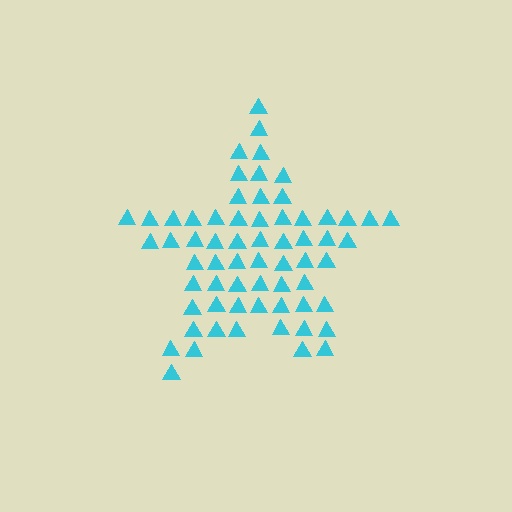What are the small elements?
The small elements are triangles.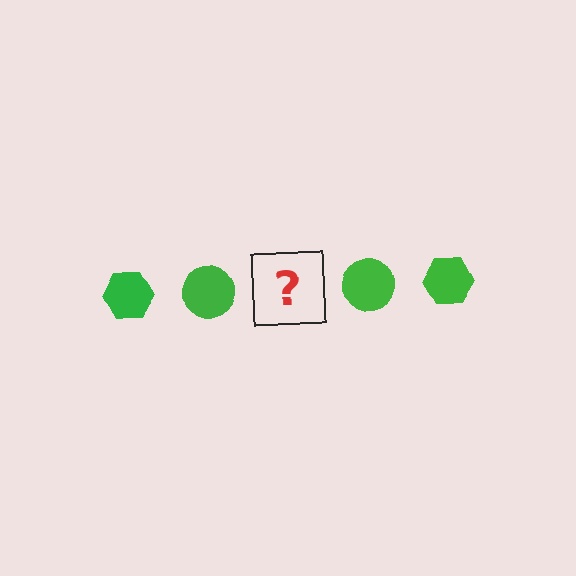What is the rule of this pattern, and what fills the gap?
The rule is that the pattern cycles through hexagon, circle shapes in green. The gap should be filled with a green hexagon.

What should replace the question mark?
The question mark should be replaced with a green hexagon.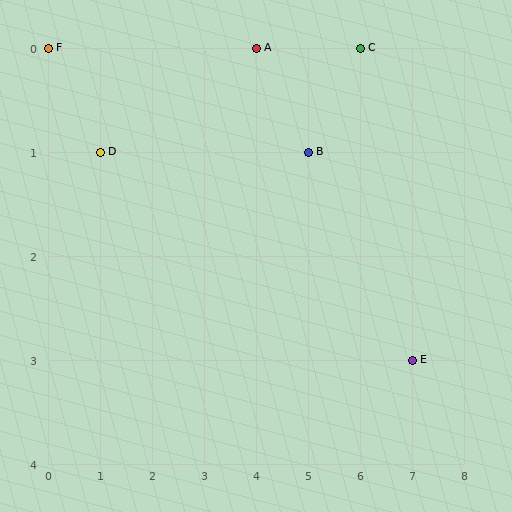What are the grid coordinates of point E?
Point E is at grid coordinates (7, 3).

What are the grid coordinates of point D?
Point D is at grid coordinates (1, 1).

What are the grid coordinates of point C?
Point C is at grid coordinates (6, 0).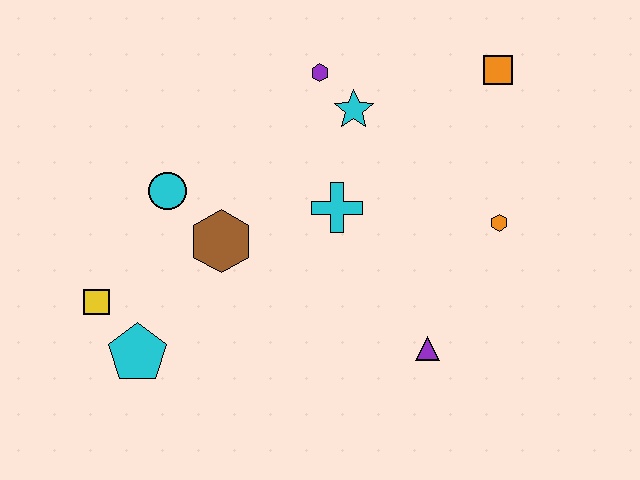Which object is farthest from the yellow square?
The orange square is farthest from the yellow square.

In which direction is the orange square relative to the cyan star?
The orange square is to the right of the cyan star.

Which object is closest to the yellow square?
The cyan pentagon is closest to the yellow square.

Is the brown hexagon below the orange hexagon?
Yes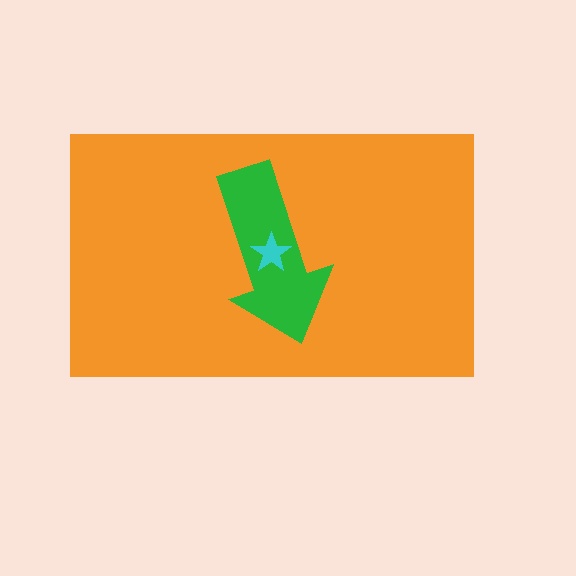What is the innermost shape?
The cyan star.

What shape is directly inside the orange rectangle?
The green arrow.